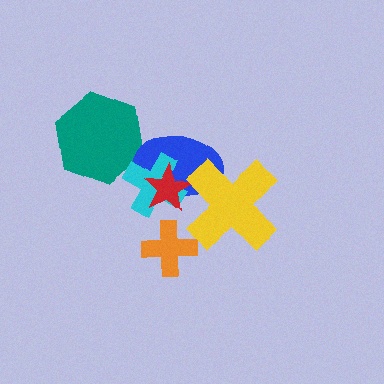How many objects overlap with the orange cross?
0 objects overlap with the orange cross.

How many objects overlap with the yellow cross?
2 objects overlap with the yellow cross.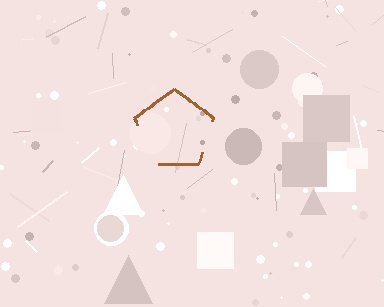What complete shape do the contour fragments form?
The contour fragments form a pentagon.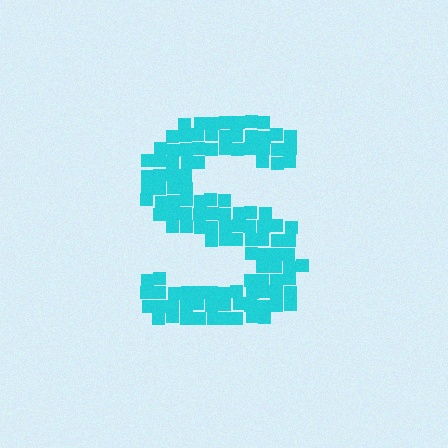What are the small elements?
The small elements are squares.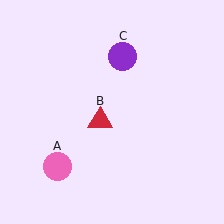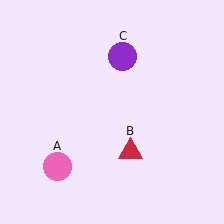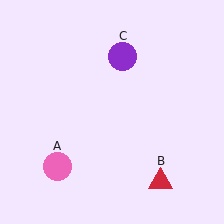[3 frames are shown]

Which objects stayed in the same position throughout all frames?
Pink circle (object A) and purple circle (object C) remained stationary.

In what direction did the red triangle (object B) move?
The red triangle (object B) moved down and to the right.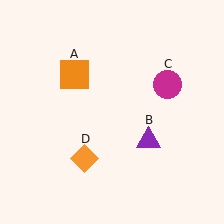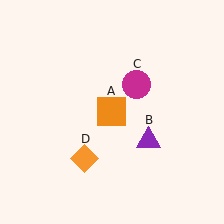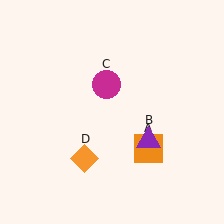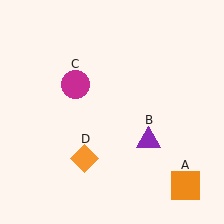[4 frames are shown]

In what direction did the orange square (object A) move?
The orange square (object A) moved down and to the right.